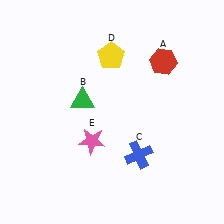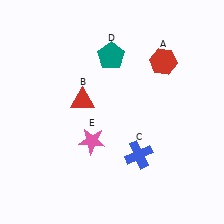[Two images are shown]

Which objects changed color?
B changed from green to red. D changed from yellow to teal.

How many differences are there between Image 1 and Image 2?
There are 2 differences between the two images.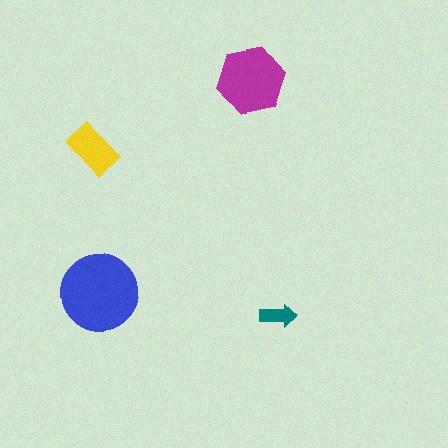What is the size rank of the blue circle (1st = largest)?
1st.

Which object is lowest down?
The teal arrow is bottommost.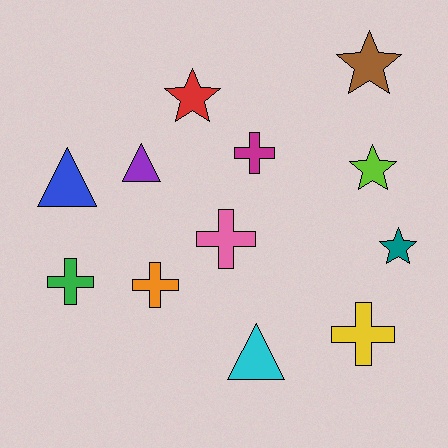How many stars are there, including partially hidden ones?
There are 4 stars.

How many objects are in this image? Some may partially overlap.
There are 12 objects.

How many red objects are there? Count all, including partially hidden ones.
There is 1 red object.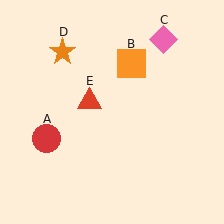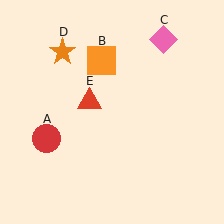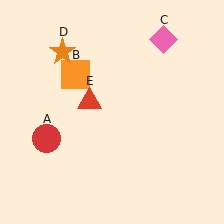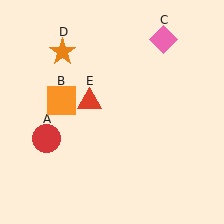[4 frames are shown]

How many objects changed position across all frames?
1 object changed position: orange square (object B).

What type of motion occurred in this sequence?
The orange square (object B) rotated counterclockwise around the center of the scene.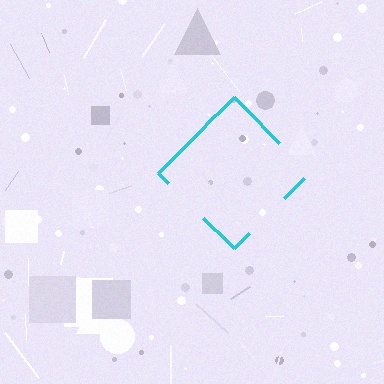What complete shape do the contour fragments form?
The contour fragments form a diamond.